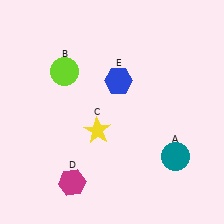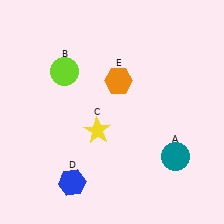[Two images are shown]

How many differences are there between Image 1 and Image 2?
There are 2 differences between the two images.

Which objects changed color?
D changed from magenta to blue. E changed from blue to orange.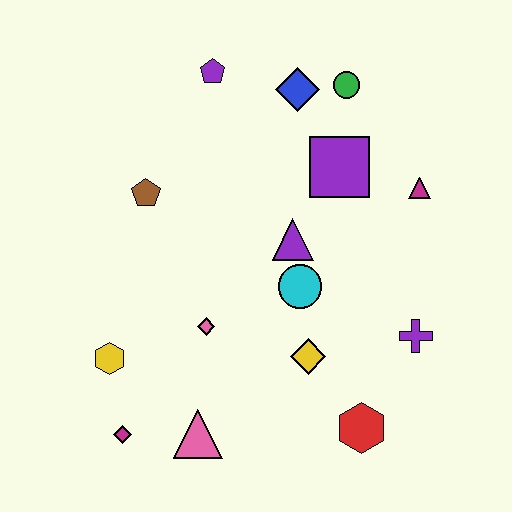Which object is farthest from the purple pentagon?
The red hexagon is farthest from the purple pentagon.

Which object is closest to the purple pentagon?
The blue diamond is closest to the purple pentagon.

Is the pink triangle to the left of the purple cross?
Yes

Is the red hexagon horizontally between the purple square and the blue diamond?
No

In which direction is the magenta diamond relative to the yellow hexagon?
The magenta diamond is below the yellow hexagon.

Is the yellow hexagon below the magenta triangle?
Yes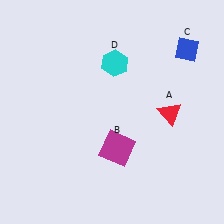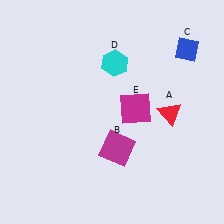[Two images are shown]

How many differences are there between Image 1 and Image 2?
There is 1 difference between the two images.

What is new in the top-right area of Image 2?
A magenta square (E) was added in the top-right area of Image 2.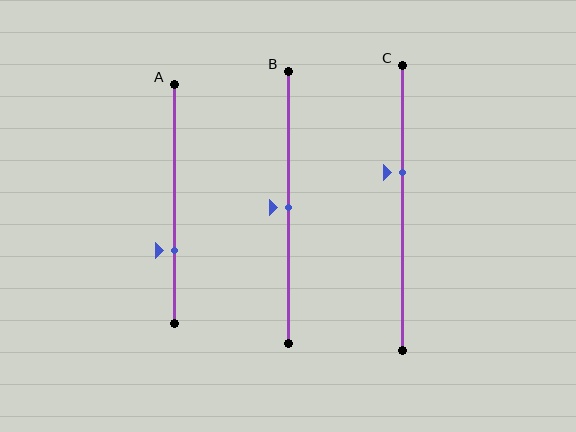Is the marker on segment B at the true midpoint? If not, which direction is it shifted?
Yes, the marker on segment B is at the true midpoint.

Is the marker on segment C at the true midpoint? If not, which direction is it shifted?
No, the marker on segment C is shifted upward by about 12% of the segment length.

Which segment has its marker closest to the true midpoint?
Segment B has its marker closest to the true midpoint.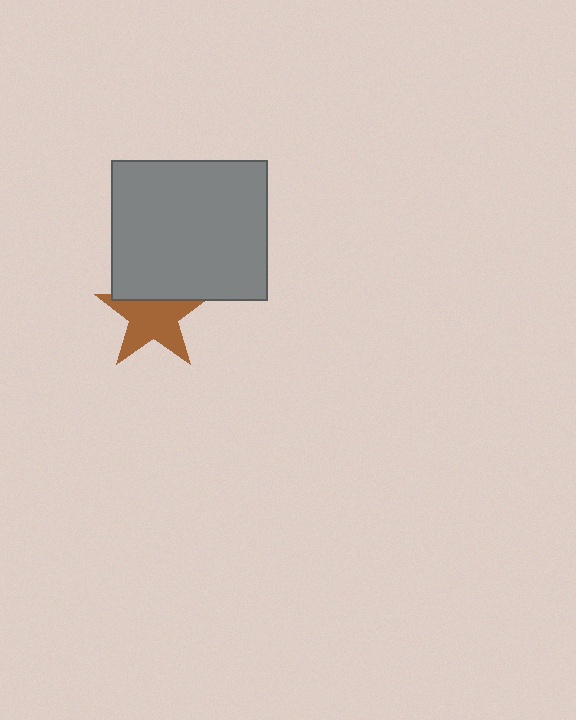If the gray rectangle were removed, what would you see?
You would see the complete brown star.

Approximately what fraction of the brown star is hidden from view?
Roughly 30% of the brown star is hidden behind the gray rectangle.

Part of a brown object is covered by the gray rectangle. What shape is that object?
It is a star.